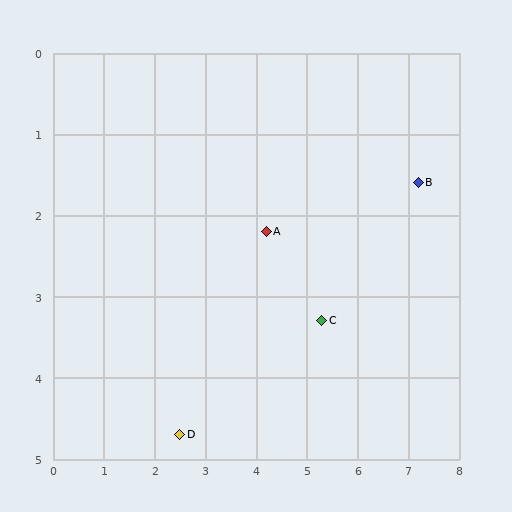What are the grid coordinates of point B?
Point B is at approximately (7.2, 1.6).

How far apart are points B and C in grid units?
Points B and C are about 2.5 grid units apart.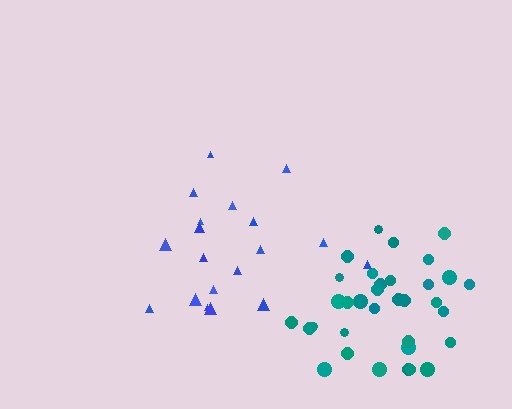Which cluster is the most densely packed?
Teal.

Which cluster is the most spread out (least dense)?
Blue.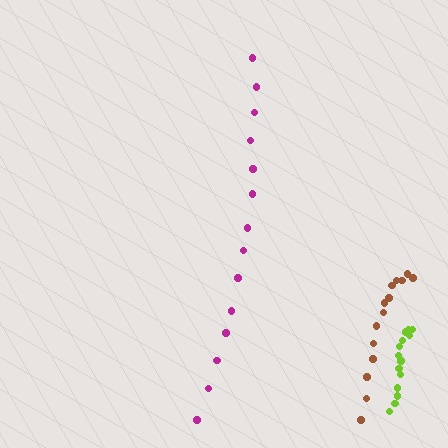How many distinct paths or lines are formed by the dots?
There are 3 distinct paths.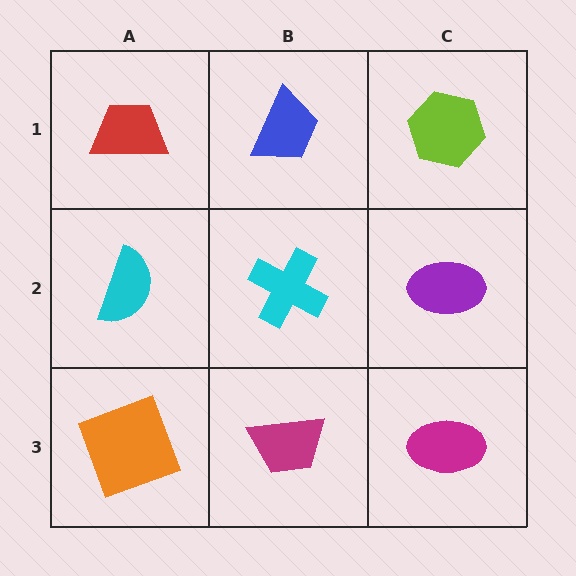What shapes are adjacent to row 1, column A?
A cyan semicircle (row 2, column A), a blue trapezoid (row 1, column B).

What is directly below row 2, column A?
An orange square.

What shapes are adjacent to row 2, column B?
A blue trapezoid (row 1, column B), a magenta trapezoid (row 3, column B), a cyan semicircle (row 2, column A), a purple ellipse (row 2, column C).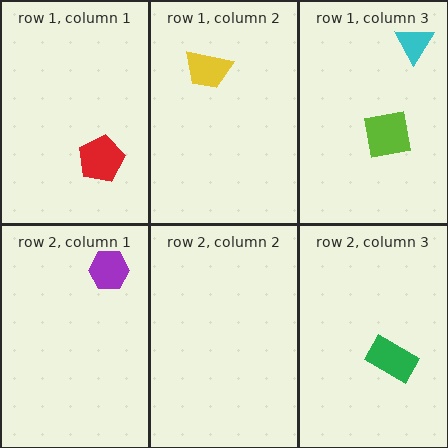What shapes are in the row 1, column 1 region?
The red pentagon.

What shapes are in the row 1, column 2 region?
The yellow trapezoid.